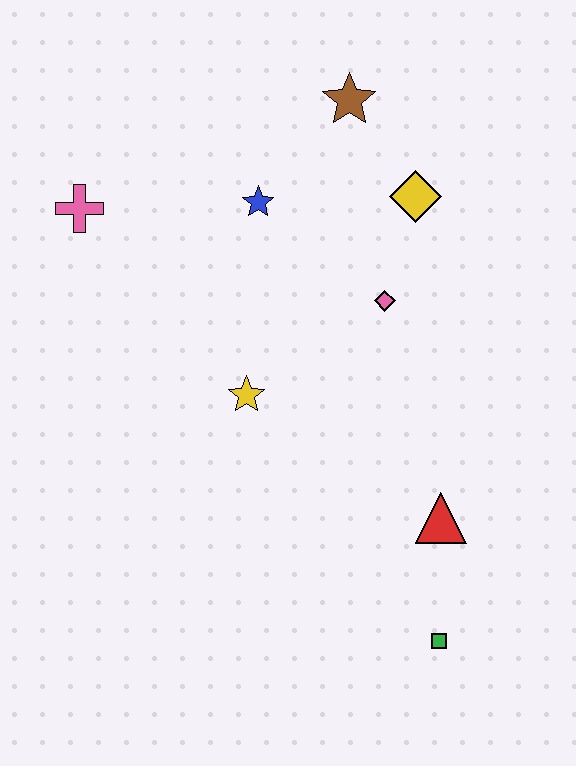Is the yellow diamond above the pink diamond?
Yes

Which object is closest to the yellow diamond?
The pink diamond is closest to the yellow diamond.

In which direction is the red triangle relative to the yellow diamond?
The red triangle is below the yellow diamond.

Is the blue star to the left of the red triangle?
Yes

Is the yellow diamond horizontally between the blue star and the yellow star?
No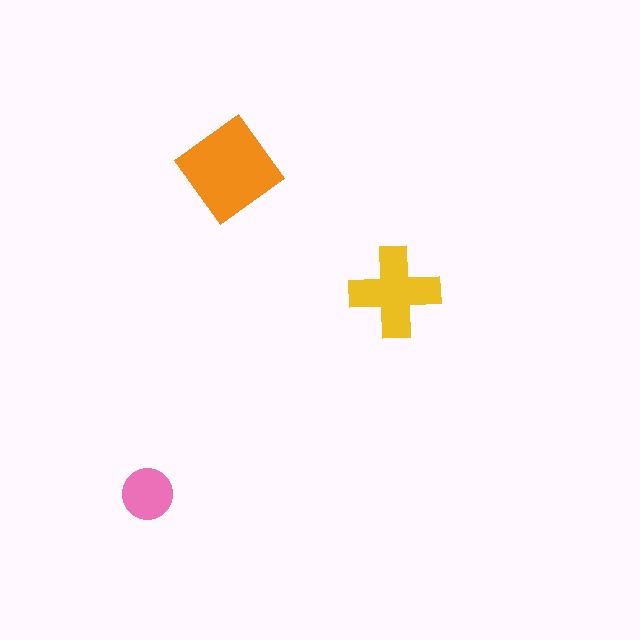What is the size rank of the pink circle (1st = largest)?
3rd.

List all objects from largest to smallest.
The orange diamond, the yellow cross, the pink circle.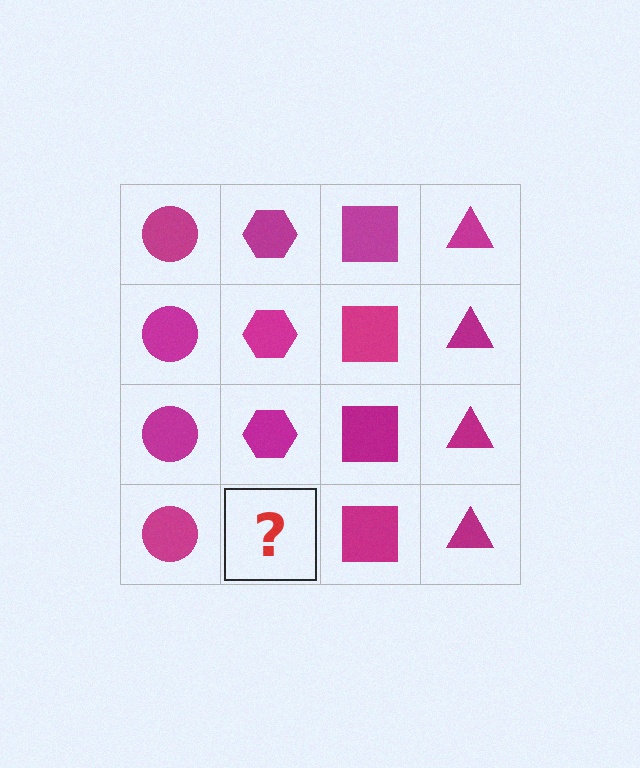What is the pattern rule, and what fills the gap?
The rule is that each column has a consistent shape. The gap should be filled with a magenta hexagon.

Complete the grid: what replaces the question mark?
The question mark should be replaced with a magenta hexagon.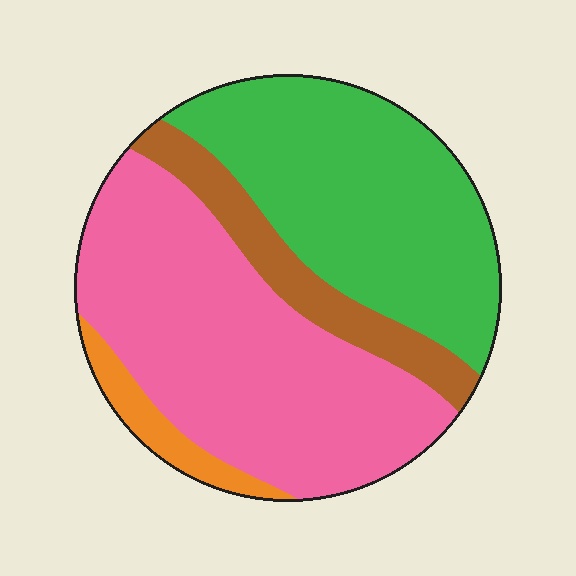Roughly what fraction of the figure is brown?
Brown covers around 10% of the figure.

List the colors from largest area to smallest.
From largest to smallest: pink, green, brown, orange.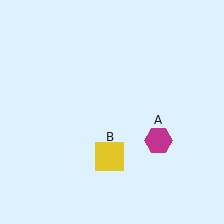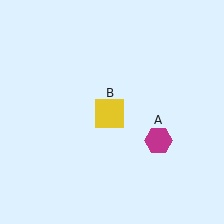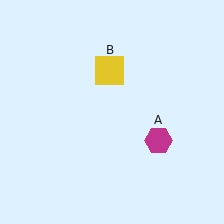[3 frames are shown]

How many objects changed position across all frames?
1 object changed position: yellow square (object B).